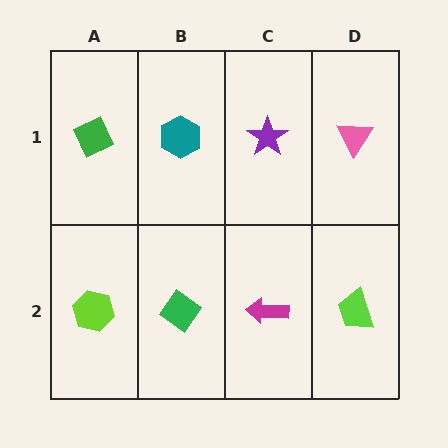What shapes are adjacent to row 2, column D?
A pink triangle (row 1, column D), a magenta arrow (row 2, column C).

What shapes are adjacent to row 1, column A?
A lime hexagon (row 2, column A), a teal hexagon (row 1, column B).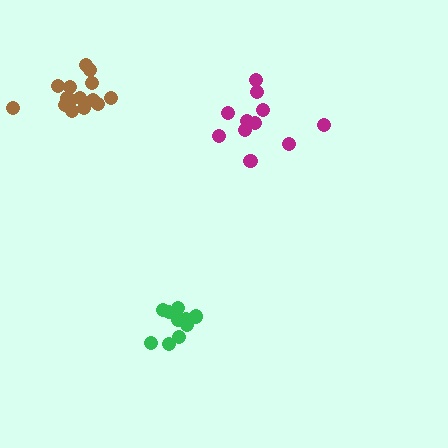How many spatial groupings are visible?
There are 3 spatial groupings.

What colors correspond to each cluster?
The clusters are colored: magenta, green, brown.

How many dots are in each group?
Group 1: 11 dots, Group 2: 11 dots, Group 3: 15 dots (37 total).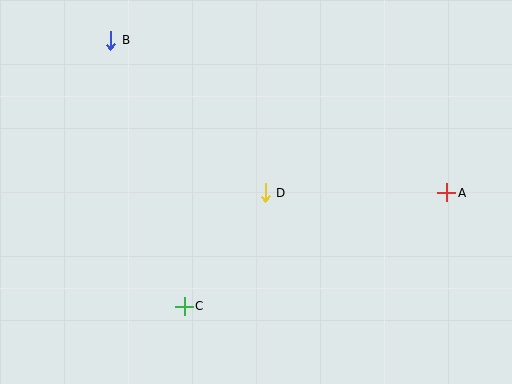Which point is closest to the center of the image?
Point D at (265, 193) is closest to the center.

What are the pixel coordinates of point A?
Point A is at (447, 193).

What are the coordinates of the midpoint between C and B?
The midpoint between C and B is at (148, 173).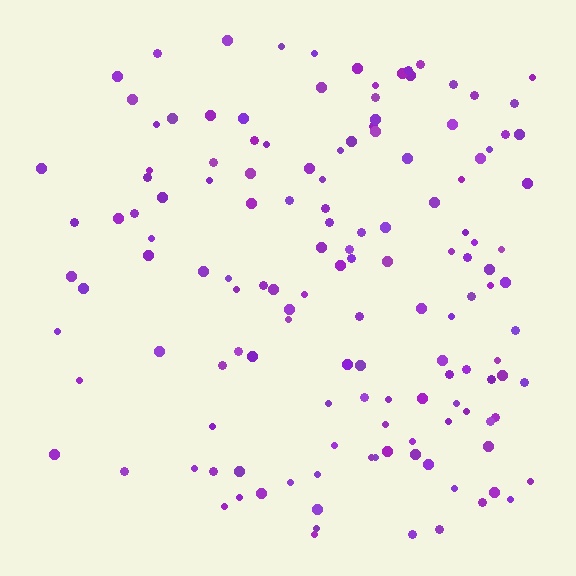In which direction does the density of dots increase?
From left to right, with the right side densest.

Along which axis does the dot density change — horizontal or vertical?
Horizontal.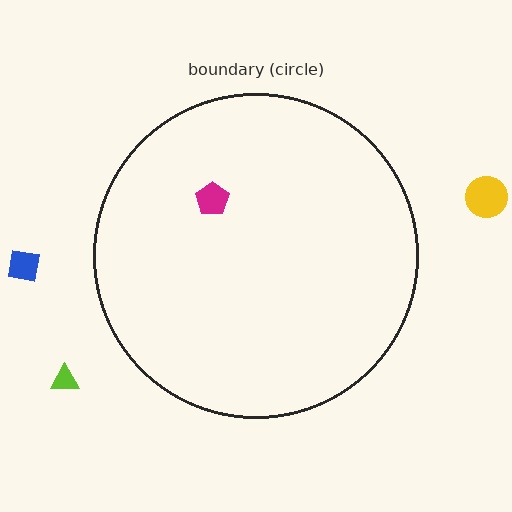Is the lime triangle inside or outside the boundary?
Outside.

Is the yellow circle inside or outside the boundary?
Outside.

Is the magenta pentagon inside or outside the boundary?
Inside.